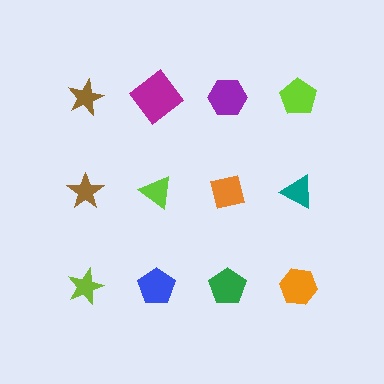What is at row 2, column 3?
An orange square.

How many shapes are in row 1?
4 shapes.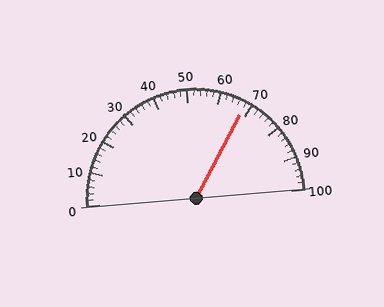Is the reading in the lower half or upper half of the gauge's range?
The reading is in the upper half of the range (0 to 100).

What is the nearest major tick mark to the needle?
The nearest major tick mark is 70.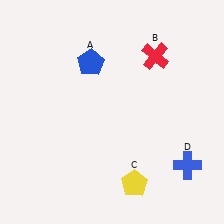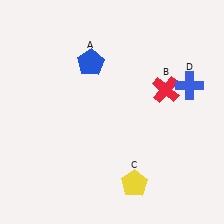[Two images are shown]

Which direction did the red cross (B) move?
The red cross (B) moved down.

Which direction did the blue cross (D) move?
The blue cross (D) moved up.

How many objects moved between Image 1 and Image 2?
2 objects moved between the two images.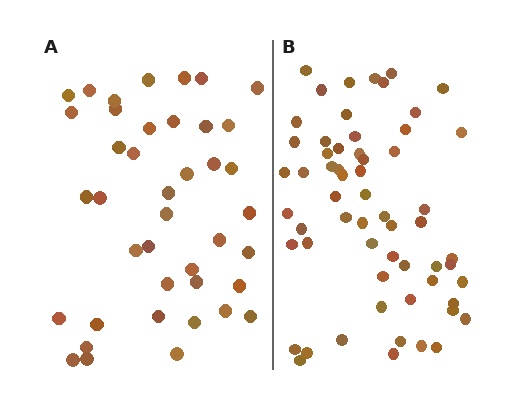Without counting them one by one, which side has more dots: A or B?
Region B (the right region) has more dots.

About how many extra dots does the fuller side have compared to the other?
Region B has approximately 20 more dots than region A.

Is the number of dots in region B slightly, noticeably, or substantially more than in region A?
Region B has substantially more. The ratio is roughly 1.5 to 1.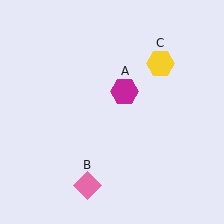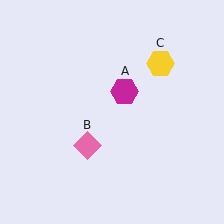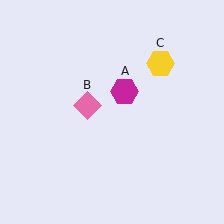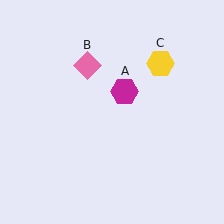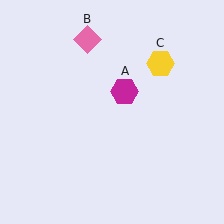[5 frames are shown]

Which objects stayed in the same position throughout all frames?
Magenta hexagon (object A) and yellow hexagon (object C) remained stationary.